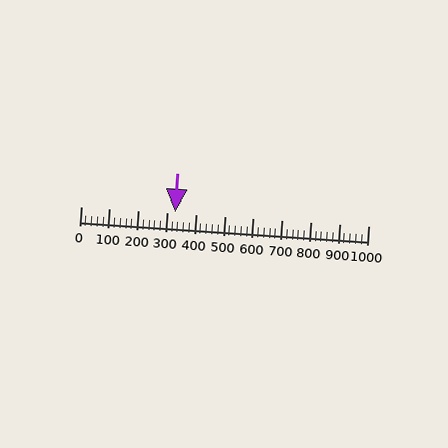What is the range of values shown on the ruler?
The ruler shows values from 0 to 1000.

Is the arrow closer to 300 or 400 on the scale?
The arrow is closer to 300.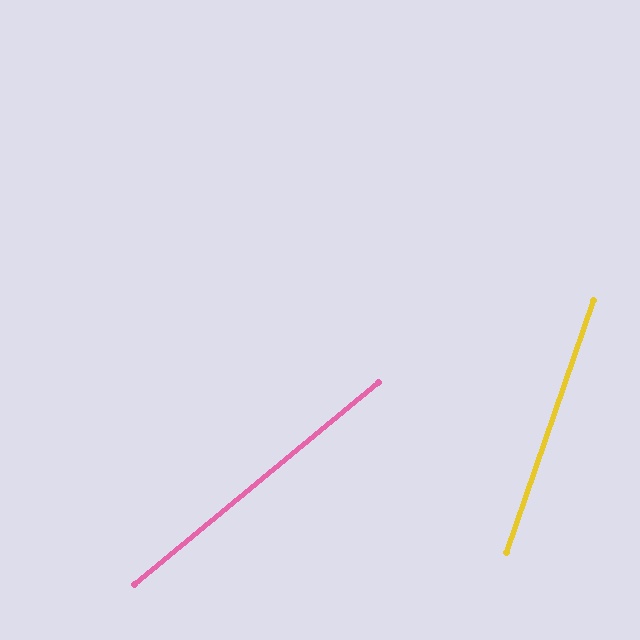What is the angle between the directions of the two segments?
Approximately 31 degrees.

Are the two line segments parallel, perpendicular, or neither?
Neither parallel nor perpendicular — they differ by about 31°.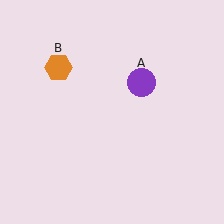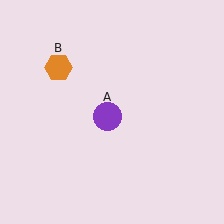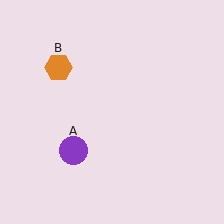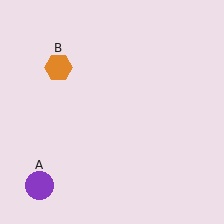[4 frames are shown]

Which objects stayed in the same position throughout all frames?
Orange hexagon (object B) remained stationary.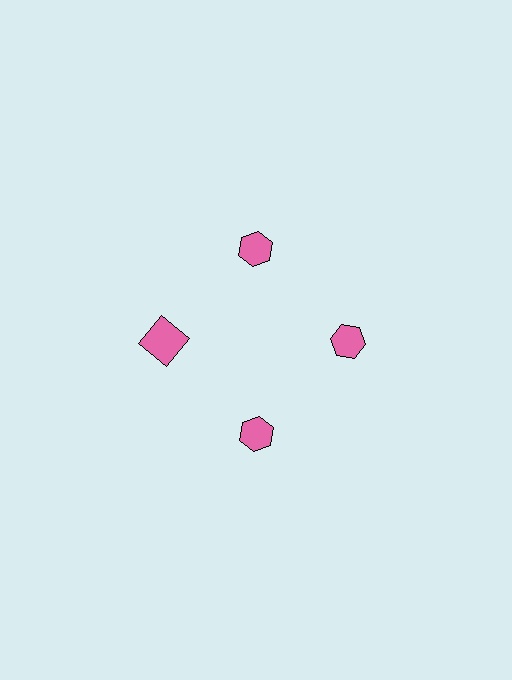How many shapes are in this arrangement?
There are 4 shapes arranged in a ring pattern.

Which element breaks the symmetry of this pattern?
The pink square at roughly the 9 o'clock position breaks the symmetry. All other shapes are pink hexagons.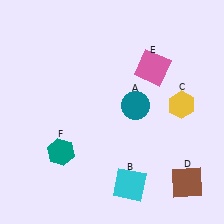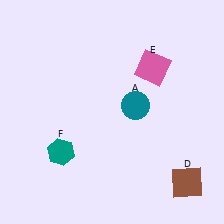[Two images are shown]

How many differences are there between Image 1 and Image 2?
There are 2 differences between the two images.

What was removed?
The cyan square (B), the yellow hexagon (C) were removed in Image 2.